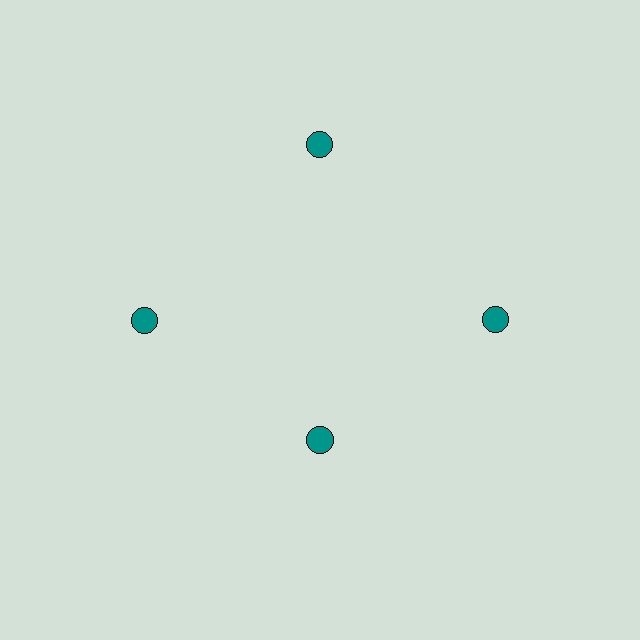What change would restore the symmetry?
The symmetry would be restored by moving it outward, back onto the ring so that all 4 circles sit at equal angles and equal distance from the center.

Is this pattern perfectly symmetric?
No. The 4 teal circles are arranged in a ring, but one element near the 6 o'clock position is pulled inward toward the center, breaking the 4-fold rotational symmetry.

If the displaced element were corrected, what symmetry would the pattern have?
It would have 4-fold rotational symmetry — the pattern would map onto itself every 90 degrees.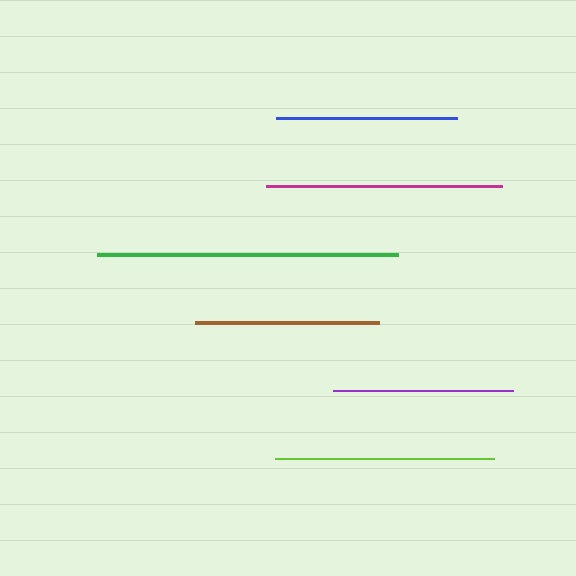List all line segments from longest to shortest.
From longest to shortest: green, magenta, lime, brown, blue, purple.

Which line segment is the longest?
The green line is the longest at approximately 300 pixels.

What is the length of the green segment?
The green segment is approximately 300 pixels long.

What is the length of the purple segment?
The purple segment is approximately 180 pixels long.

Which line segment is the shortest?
The purple line is the shortest at approximately 180 pixels.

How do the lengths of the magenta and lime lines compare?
The magenta and lime lines are approximately the same length.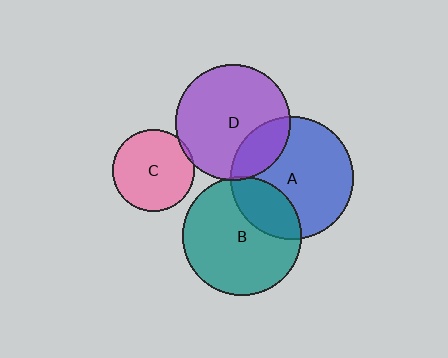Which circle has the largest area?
Circle A (blue).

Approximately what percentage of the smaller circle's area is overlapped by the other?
Approximately 5%.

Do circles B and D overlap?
Yes.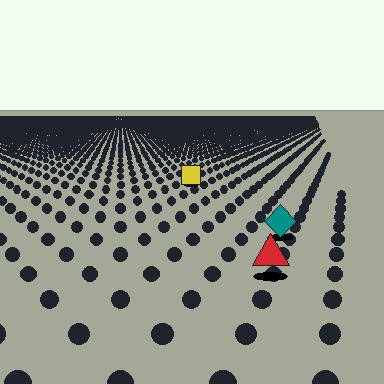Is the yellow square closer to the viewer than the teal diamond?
No. The teal diamond is closer — you can tell from the texture gradient: the ground texture is coarser near it.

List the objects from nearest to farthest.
From nearest to farthest: the red triangle, the teal diamond, the yellow square.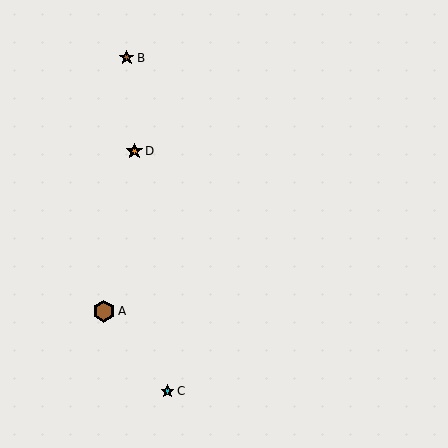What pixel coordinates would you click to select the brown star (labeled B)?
Click at (127, 58) to select the brown star B.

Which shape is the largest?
The brown hexagon (labeled A) is the largest.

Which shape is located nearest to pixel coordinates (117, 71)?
The brown star (labeled B) at (127, 58) is nearest to that location.